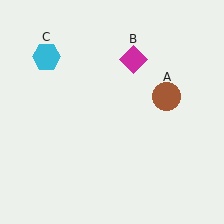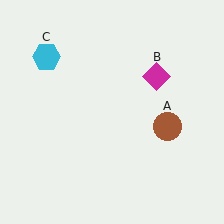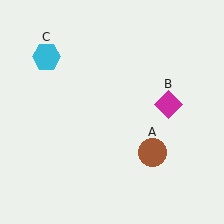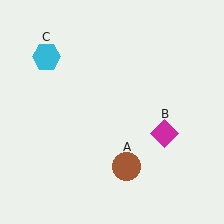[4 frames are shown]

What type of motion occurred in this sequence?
The brown circle (object A), magenta diamond (object B) rotated clockwise around the center of the scene.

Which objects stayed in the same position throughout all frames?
Cyan hexagon (object C) remained stationary.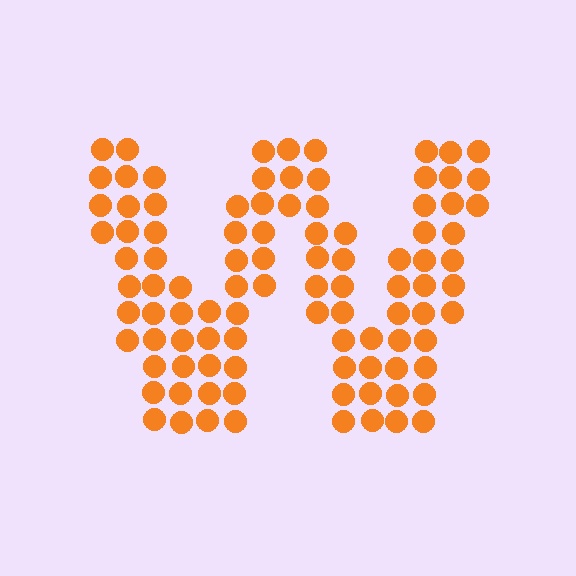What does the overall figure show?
The overall figure shows the letter W.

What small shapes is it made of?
It is made of small circles.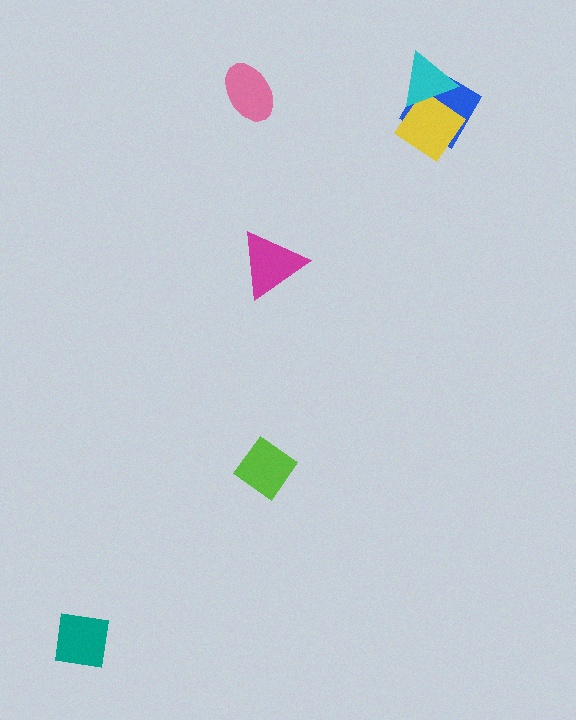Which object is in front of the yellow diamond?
The cyan triangle is in front of the yellow diamond.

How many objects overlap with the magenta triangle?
0 objects overlap with the magenta triangle.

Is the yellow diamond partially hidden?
Yes, it is partially covered by another shape.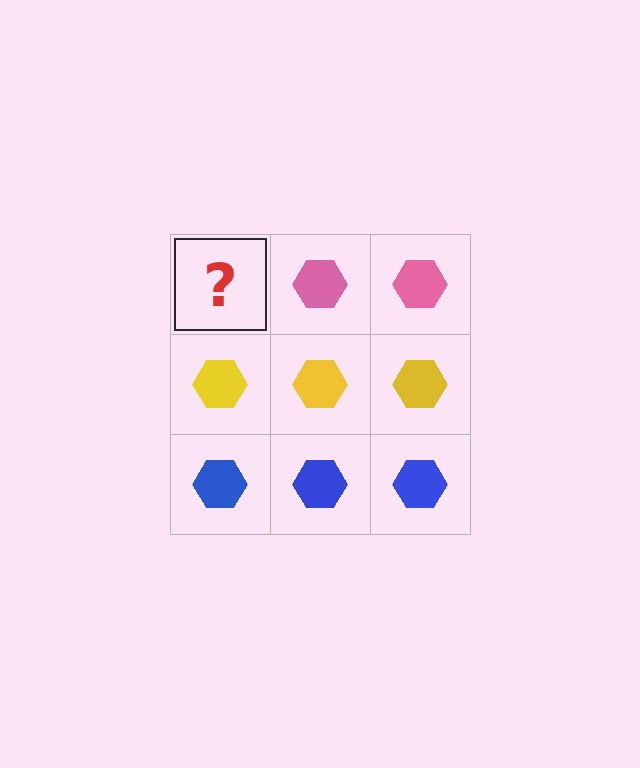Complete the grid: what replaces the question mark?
The question mark should be replaced with a pink hexagon.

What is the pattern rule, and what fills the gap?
The rule is that each row has a consistent color. The gap should be filled with a pink hexagon.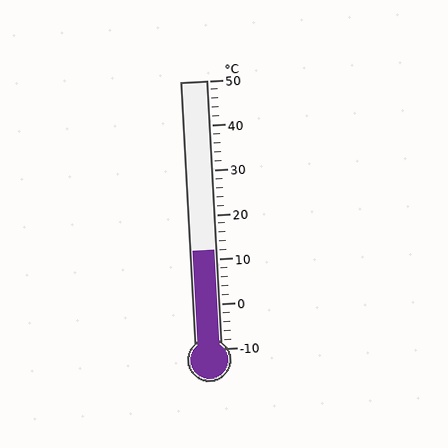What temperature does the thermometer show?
The thermometer shows approximately 12°C.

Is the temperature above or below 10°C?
The temperature is above 10°C.